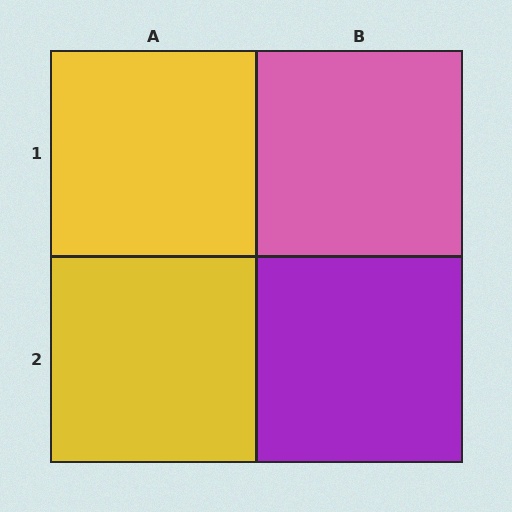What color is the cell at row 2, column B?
Purple.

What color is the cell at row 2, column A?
Yellow.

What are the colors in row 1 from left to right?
Yellow, pink.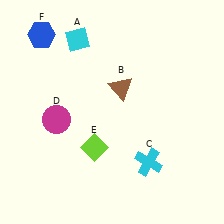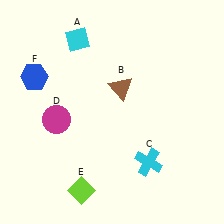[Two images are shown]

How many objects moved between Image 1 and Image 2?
2 objects moved between the two images.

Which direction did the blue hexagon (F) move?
The blue hexagon (F) moved down.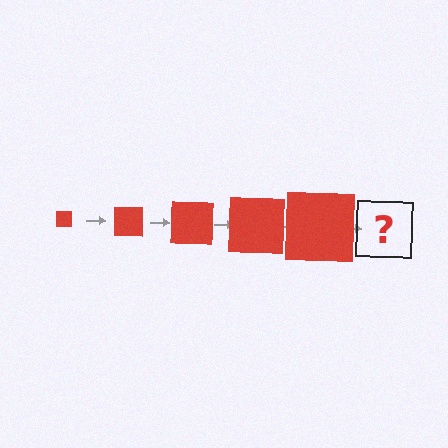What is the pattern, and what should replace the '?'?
The pattern is that the square gets progressively larger each step. The '?' should be a red square, larger than the previous one.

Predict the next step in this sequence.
The next step is a red square, larger than the previous one.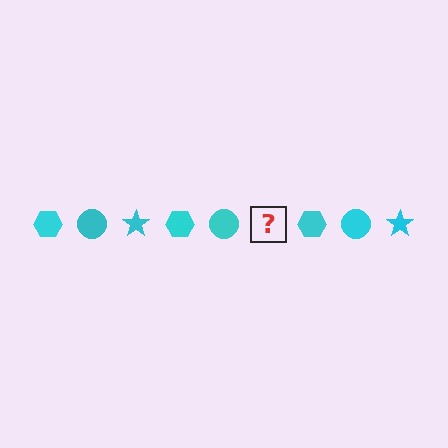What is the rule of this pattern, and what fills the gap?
The rule is that the pattern cycles through hexagon, circle, star shapes in cyan. The gap should be filled with a cyan star.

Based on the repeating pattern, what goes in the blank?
The blank should be a cyan star.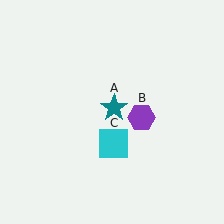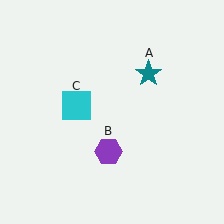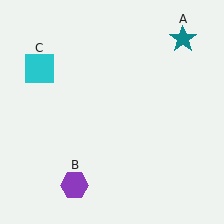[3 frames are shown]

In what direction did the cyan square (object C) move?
The cyan square (object C) moved up and to the left.